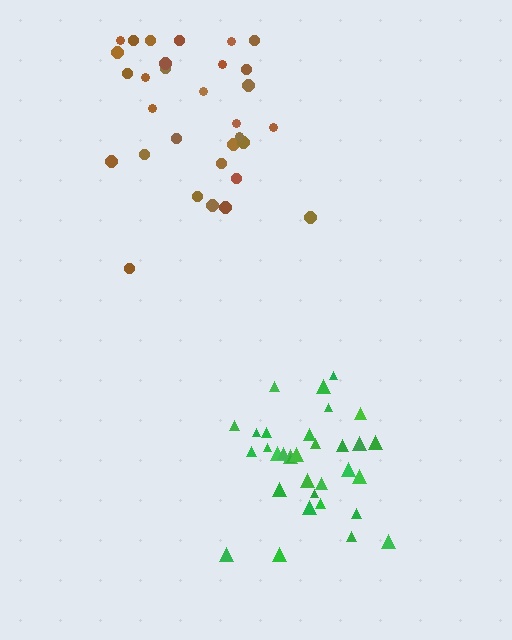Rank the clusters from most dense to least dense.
green, brown.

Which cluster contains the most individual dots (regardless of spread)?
Green (33).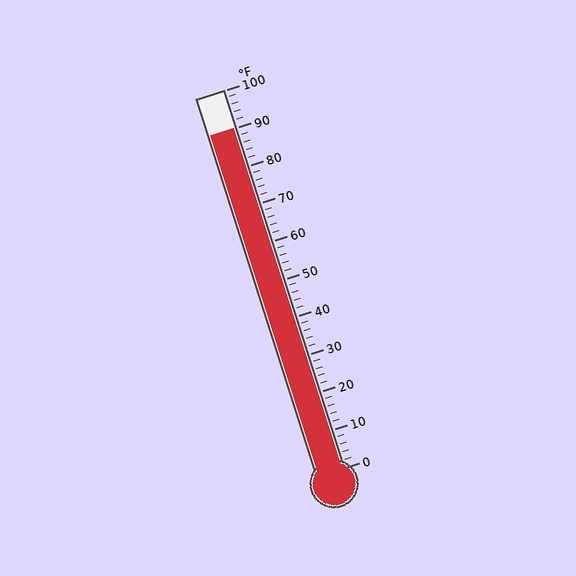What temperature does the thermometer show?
The thermometer shows approximately 90°F.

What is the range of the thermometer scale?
The thermometer scale ranges from 0°F to 100°F.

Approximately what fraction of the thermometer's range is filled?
The thermometer is filled to approximately 90% of its range.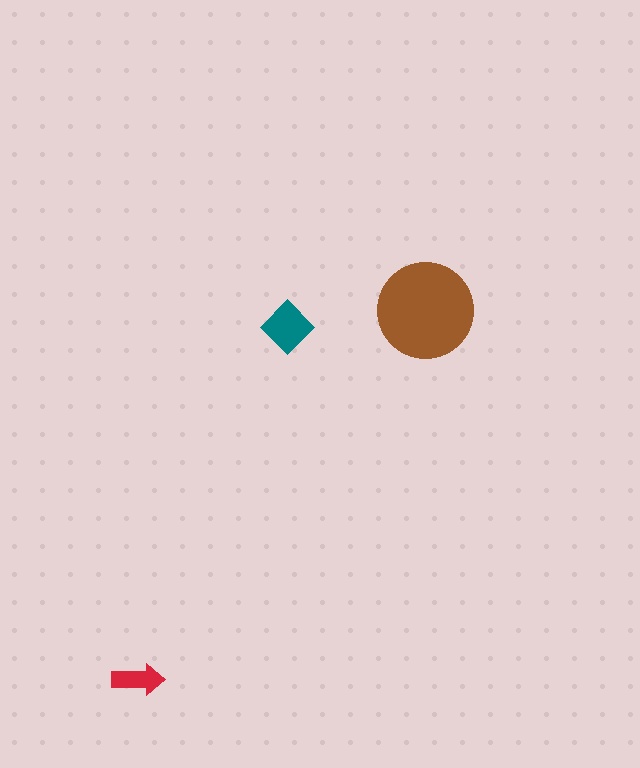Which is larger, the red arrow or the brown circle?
The brown circle.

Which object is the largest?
The brown circle.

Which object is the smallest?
The red arrow.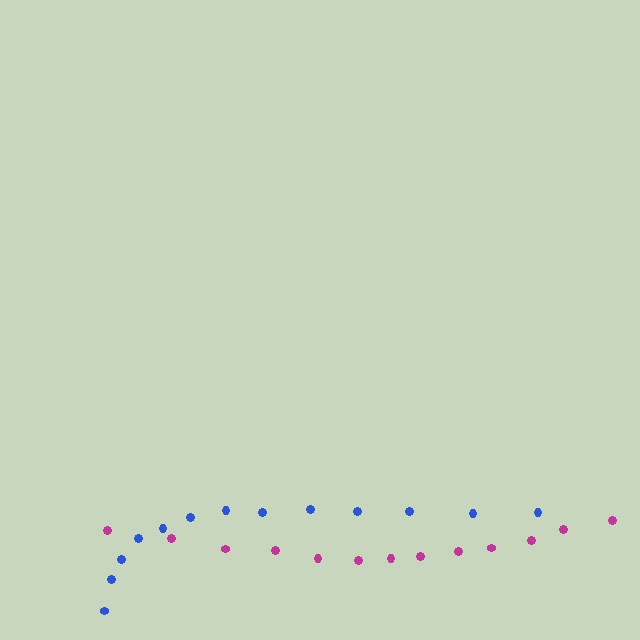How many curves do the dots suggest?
There are 2 distinct paths.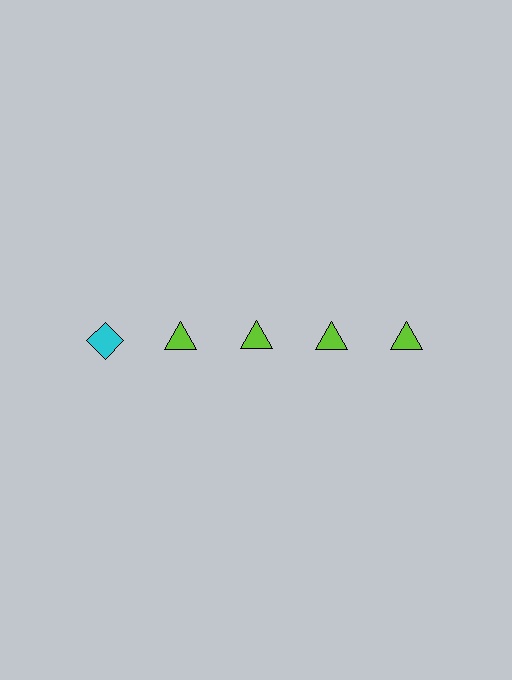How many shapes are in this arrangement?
There are 5 shapes arranged in a grid pattern.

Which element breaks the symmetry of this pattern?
The cyan diamond in the top row, leftmost column breaks the symmetry. All other shapes are lime triangles.